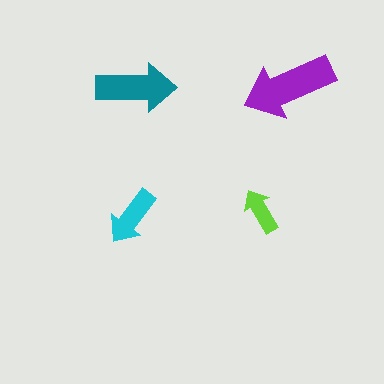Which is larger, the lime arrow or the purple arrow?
The purple one.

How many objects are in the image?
There are 4 objects in the image.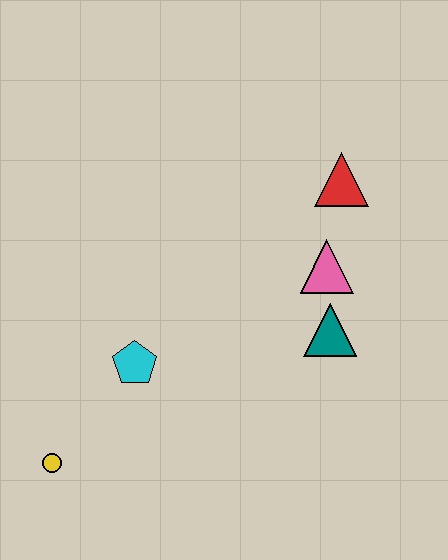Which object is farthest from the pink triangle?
The yellow circle is farthest from the pink triangle.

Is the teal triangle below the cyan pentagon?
No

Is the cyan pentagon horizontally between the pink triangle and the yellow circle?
Yes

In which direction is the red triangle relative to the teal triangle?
The red triangle is above the teal triangle.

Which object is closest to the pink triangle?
The teal triangle is closest to the pink triangle.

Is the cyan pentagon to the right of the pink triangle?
No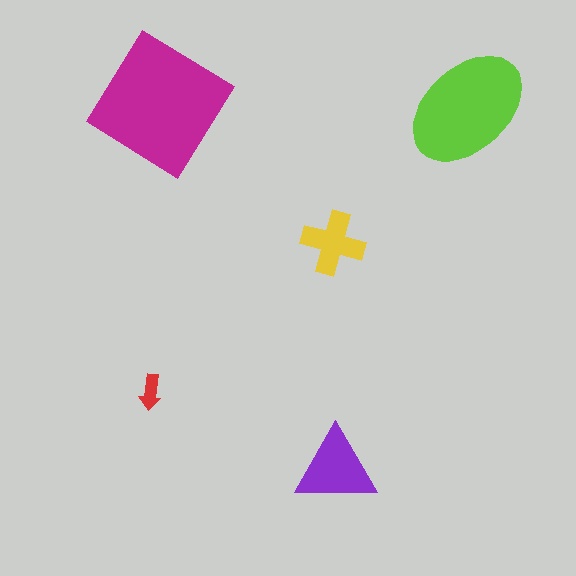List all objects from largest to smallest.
The magenta diamond, the lime ellipse, the purple triangle, the yellow cross, the red arrow.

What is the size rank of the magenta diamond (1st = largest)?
1st.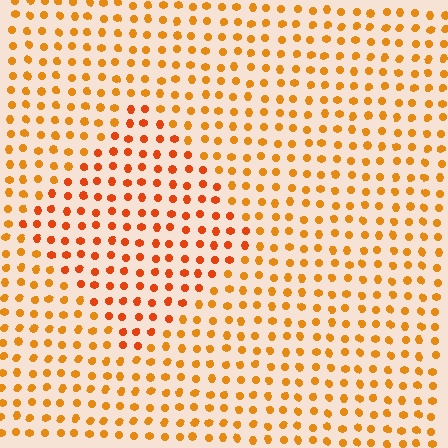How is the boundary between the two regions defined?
The boundary is defined purely by a slight shift in hue (about 21 degrees). Spacing, size, and orientation are identical on both sides.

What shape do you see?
I see a diamond.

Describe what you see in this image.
The image is filled with small orange elements in a uniform arrangement. A diamond-shaped region is visible where the elements are tinted to a slightly different hue, forming a subtle color boundary.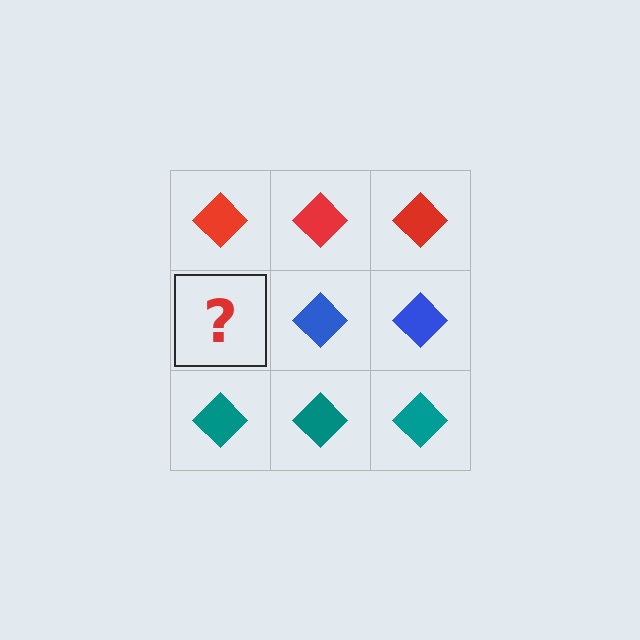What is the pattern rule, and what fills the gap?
The rule is that each row has a consistent color. The gap should be filled with a blue diamond.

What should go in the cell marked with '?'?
The missing cell should contain a blue diamond.